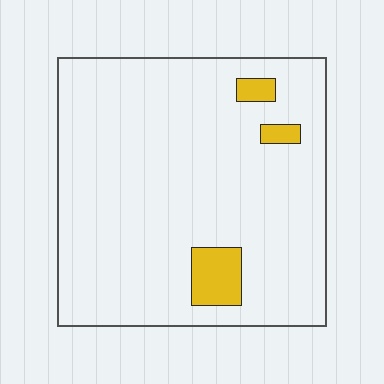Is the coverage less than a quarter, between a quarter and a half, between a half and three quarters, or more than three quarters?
Less than a quarter.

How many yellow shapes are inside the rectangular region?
3.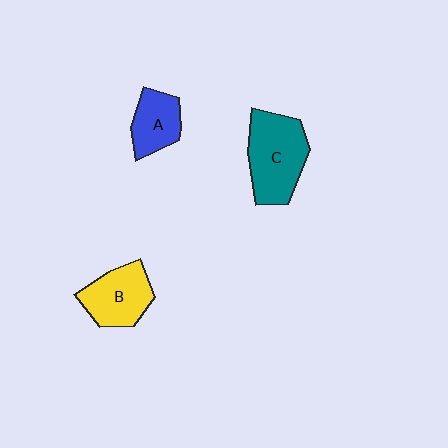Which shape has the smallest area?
Shape A (blue).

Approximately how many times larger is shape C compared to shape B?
Approximately 1.3 times.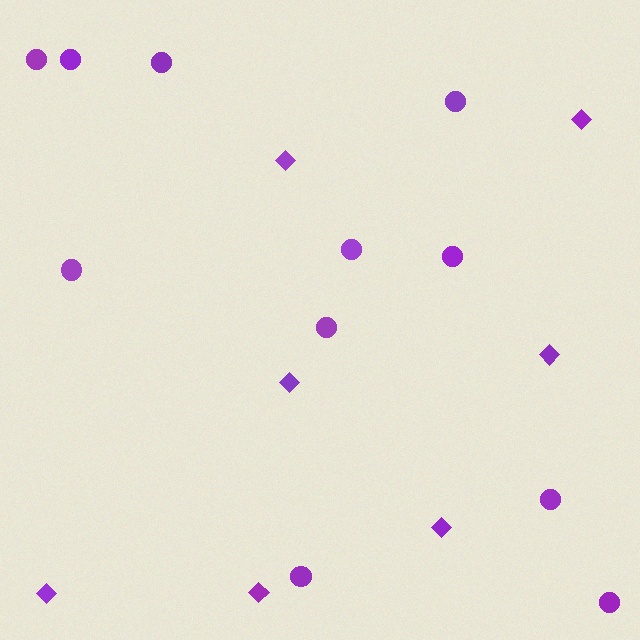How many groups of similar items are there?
There are 2 groups: one group of diamonds (7) and one group of circles (11).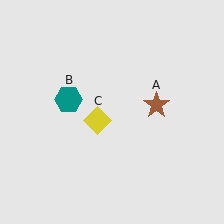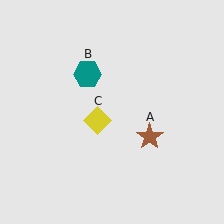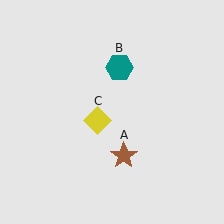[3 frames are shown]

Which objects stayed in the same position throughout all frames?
Yellow diamond (object C) remained stationary.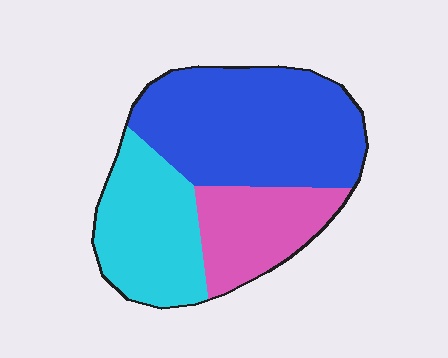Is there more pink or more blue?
Blue.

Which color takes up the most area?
Blue, at roughly 50%.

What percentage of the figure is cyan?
Cyan covers around 30% of the figure.